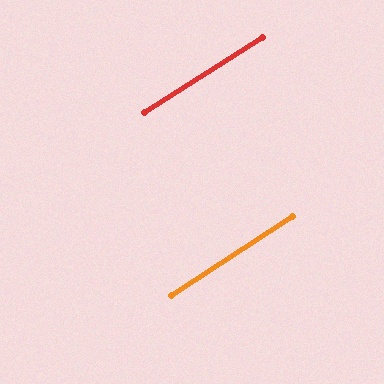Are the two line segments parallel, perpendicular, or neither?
Parallel — their directions differ by only 0.6°.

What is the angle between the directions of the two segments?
Approximately 1 degree.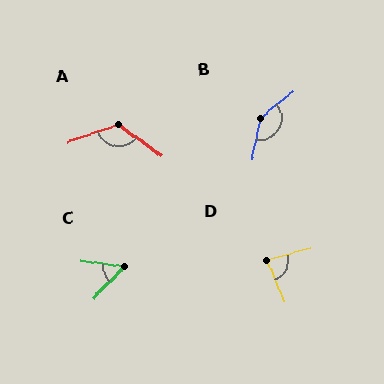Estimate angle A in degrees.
Approximately 124 degrees.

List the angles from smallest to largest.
C (53°), D (83°), A (124°), B (141°).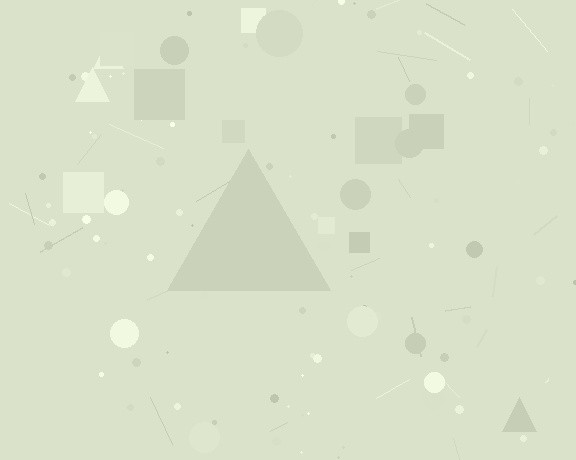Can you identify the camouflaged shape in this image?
The camouflaged shape is a triangle.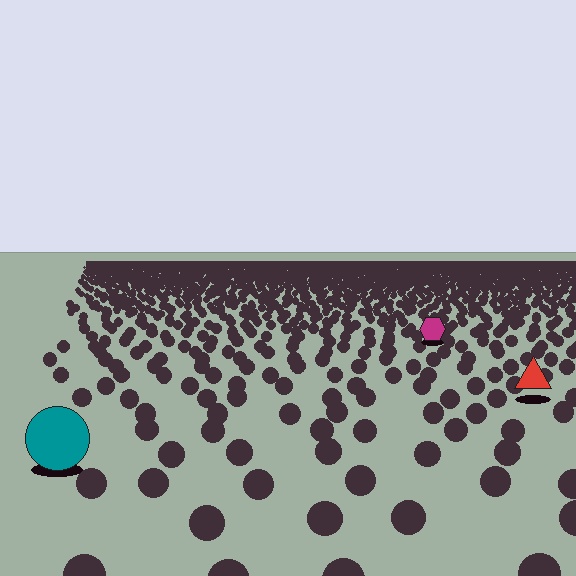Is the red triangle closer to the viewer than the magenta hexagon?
Yes. The red triangle is closer — you can tell from the texture gradient: the ground texture is coarser near it.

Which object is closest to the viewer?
The teal circle is closest. The texture marks near it are larger and more spread out.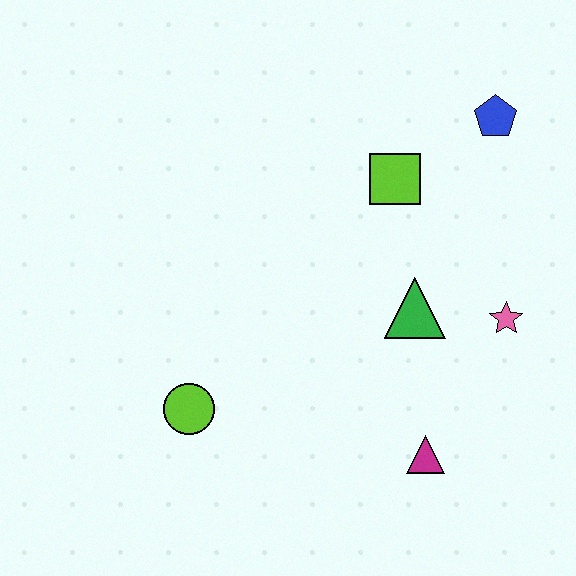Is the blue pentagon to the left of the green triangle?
No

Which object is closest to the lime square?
The blue pentagon is closest to the lime square.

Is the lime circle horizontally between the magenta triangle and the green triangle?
No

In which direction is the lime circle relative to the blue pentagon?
The lime circle is to the left of the blue pentagon.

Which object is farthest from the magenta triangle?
The blue pentagon is farthest from the magenta triangle.